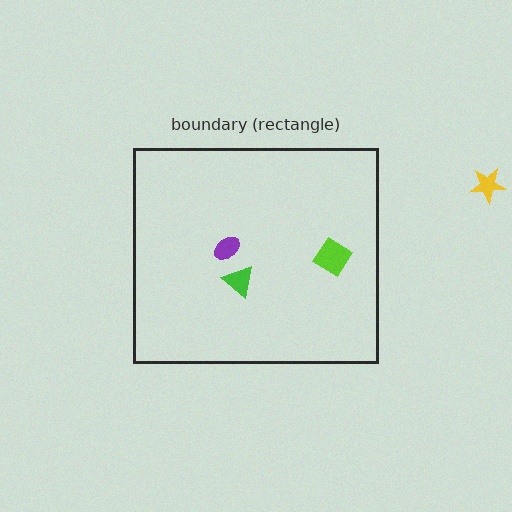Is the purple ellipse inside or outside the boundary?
Inside.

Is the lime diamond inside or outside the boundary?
Inside.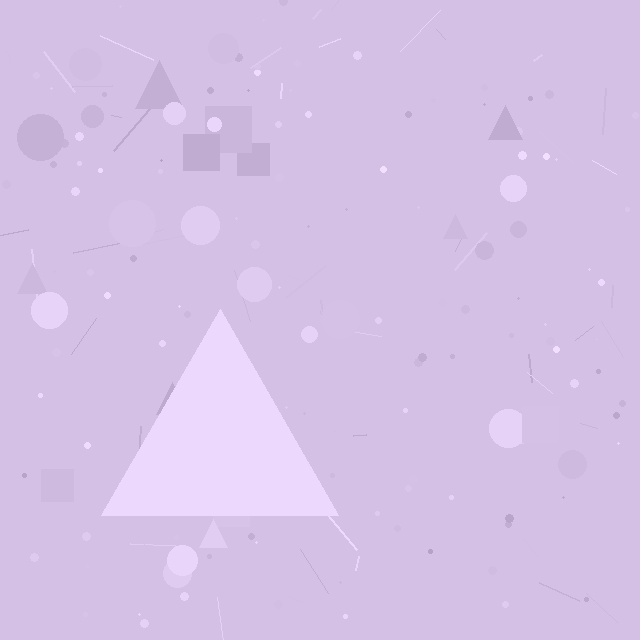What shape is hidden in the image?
A triangle is hidden in the image.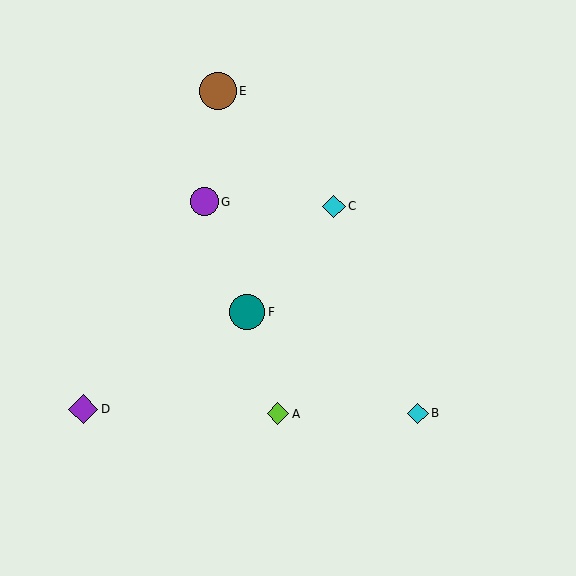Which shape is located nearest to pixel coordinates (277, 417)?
The lime diamond (labeled A) at (278, 414) is nearest to that location.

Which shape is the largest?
The brown circle (labeled E) is the largest.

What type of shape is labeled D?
Shape D is a purple diamond.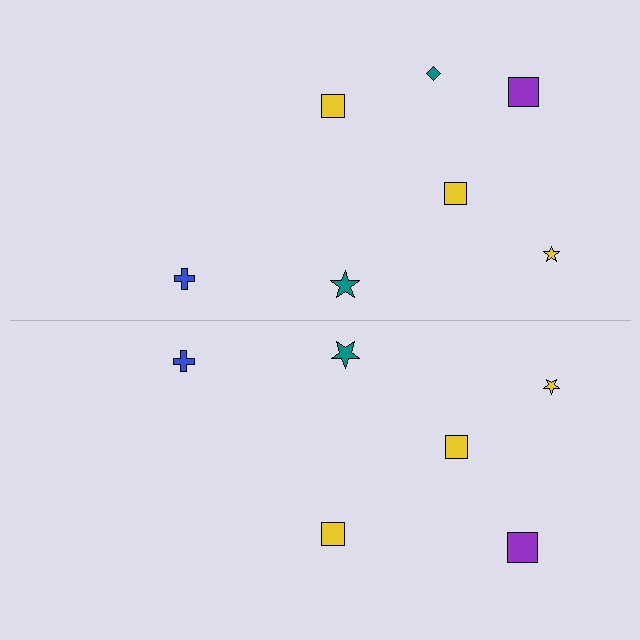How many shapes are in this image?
There are 13 shapes in this image.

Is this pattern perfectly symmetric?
No, the pattern is not perfectly symmetric. A teal diamond is missing from the bottom side.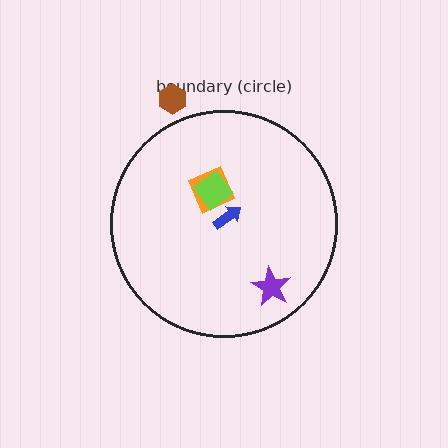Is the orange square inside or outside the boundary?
Inside.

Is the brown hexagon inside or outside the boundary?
Outside.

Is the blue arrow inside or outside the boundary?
Inside.